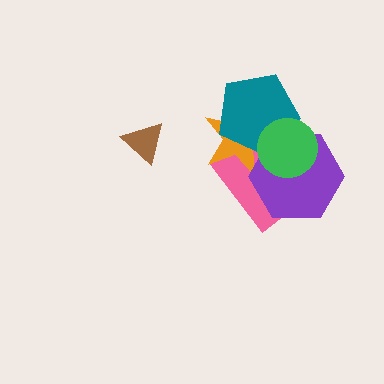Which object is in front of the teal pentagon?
The green circle is in front of the teal pentagon.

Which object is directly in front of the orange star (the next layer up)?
The purple hexagon is directly in front of the orange star.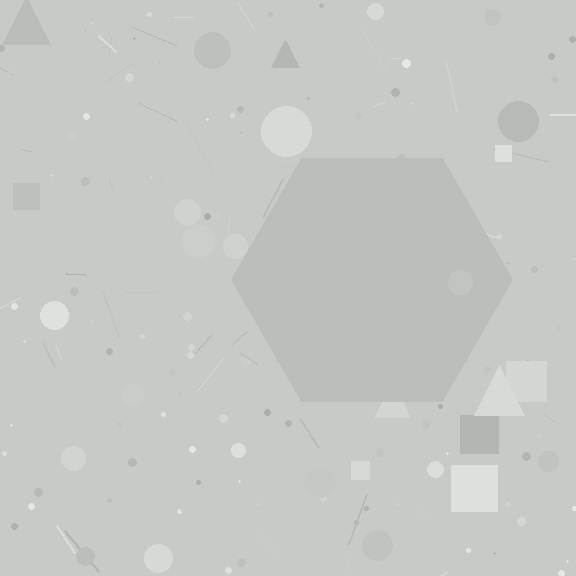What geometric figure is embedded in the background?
A hexagon is embedded in the background.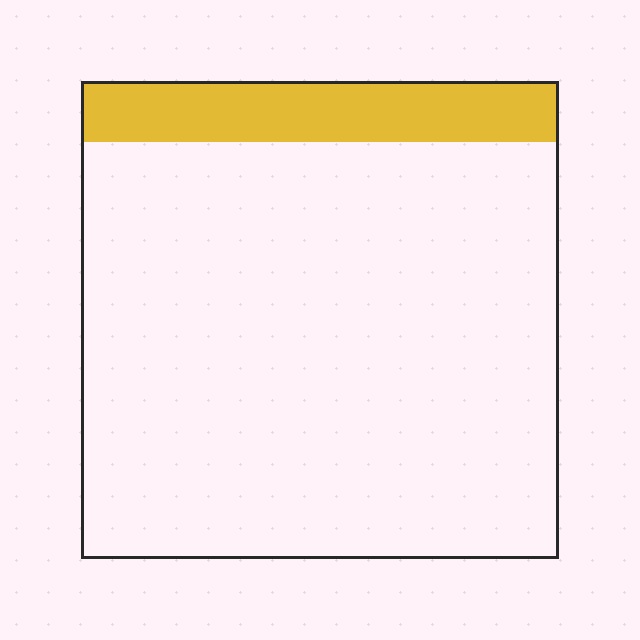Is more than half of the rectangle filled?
No.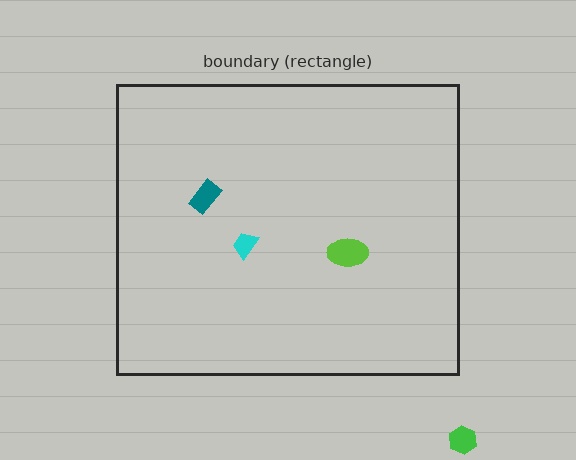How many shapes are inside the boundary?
3 inside, 1 outside.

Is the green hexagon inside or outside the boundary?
Outside.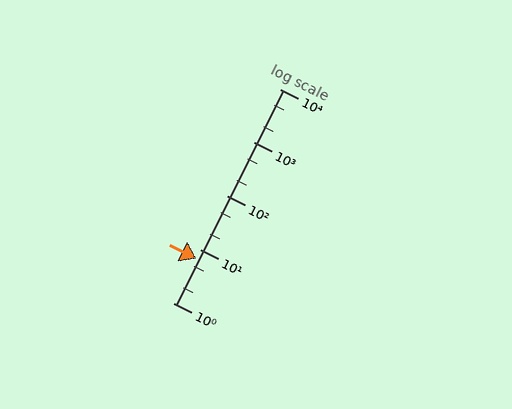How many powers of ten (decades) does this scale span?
The scale spans 4 decades, from 1 to 10000.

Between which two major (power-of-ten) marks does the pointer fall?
The pointer is between 1 and 10.